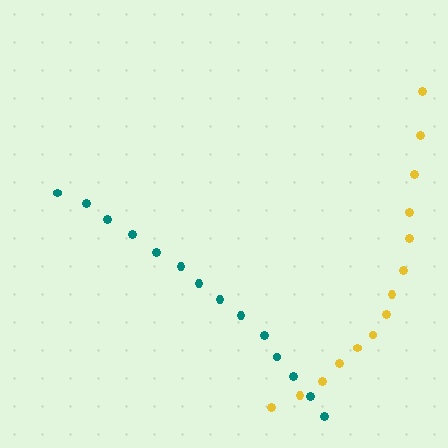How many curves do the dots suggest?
There are 2 distinct paths.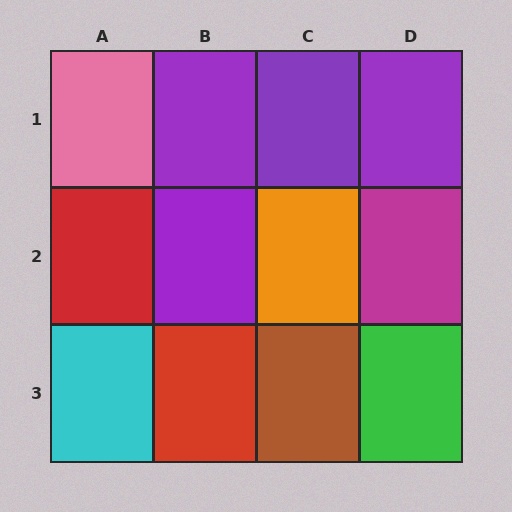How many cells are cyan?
1 cell is cyan.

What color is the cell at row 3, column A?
Cyan.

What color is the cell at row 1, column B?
Purple.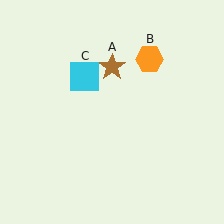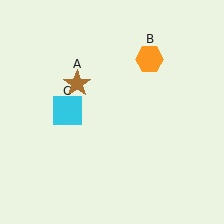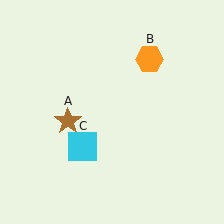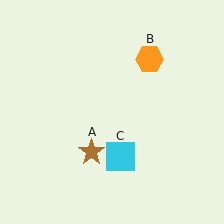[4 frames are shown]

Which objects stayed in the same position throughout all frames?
Orange hexagon (object B) remained stationary.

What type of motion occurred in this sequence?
The brown star (object A), cyan square (object C) rotated counterclockwise around the center of the scene.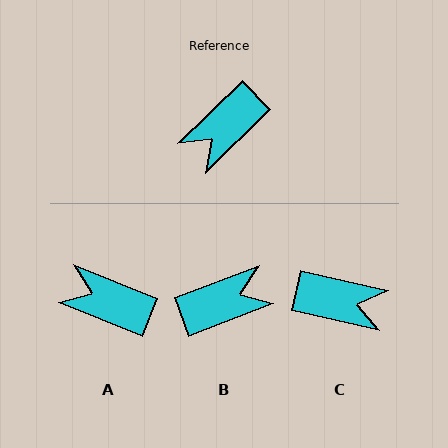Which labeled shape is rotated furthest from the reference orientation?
B, about 156 degrees away.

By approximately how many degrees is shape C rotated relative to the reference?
Approximately 123 degrees counter-clockwise.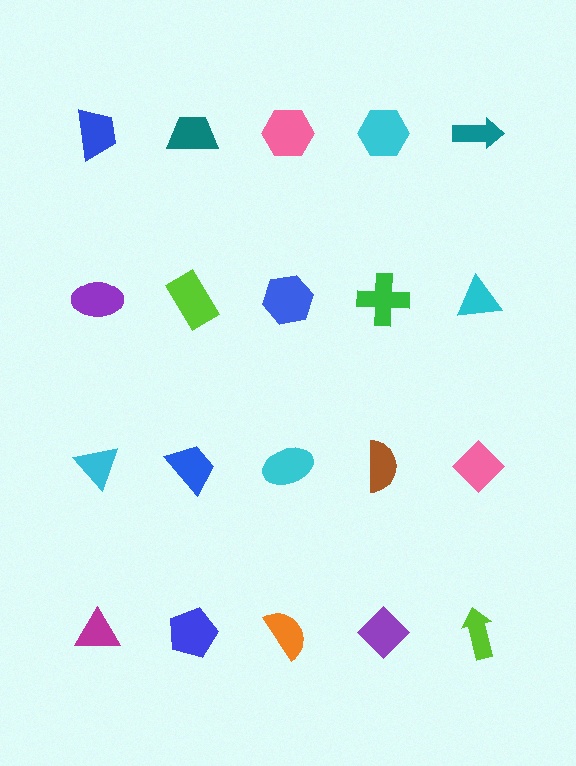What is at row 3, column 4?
A brown semicircle.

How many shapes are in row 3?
5 shapes.